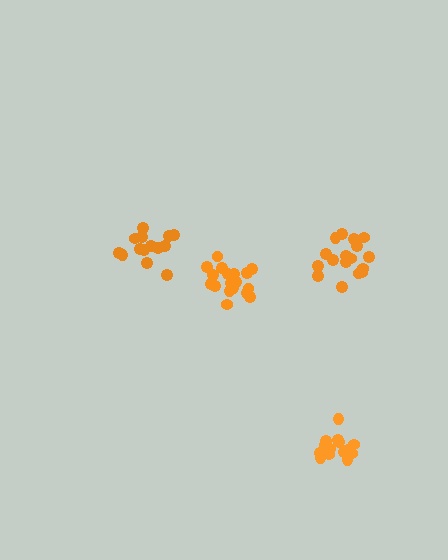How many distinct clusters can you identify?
There are 4 distinct clusters.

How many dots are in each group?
Group 1: 14 dots, Group 2: 15 dots, Group 3: 19 dots, Group 4: 17 dots (65 total).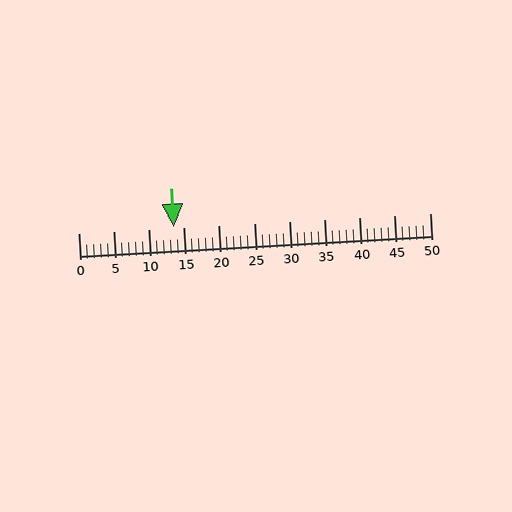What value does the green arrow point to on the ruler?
The green arrow points to approximately 14.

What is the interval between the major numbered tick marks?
The major tick marks are spaced 5 units apart.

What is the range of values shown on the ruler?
The ruler shows values from 0 to 50.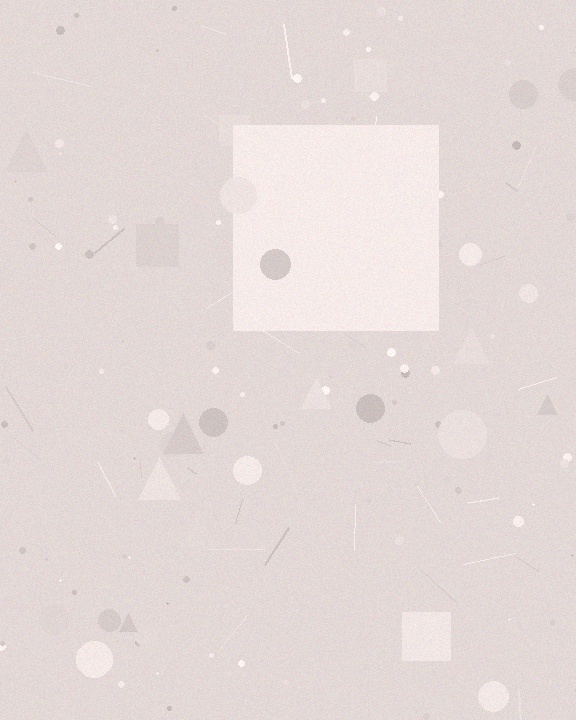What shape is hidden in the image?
A square is hidden in the image.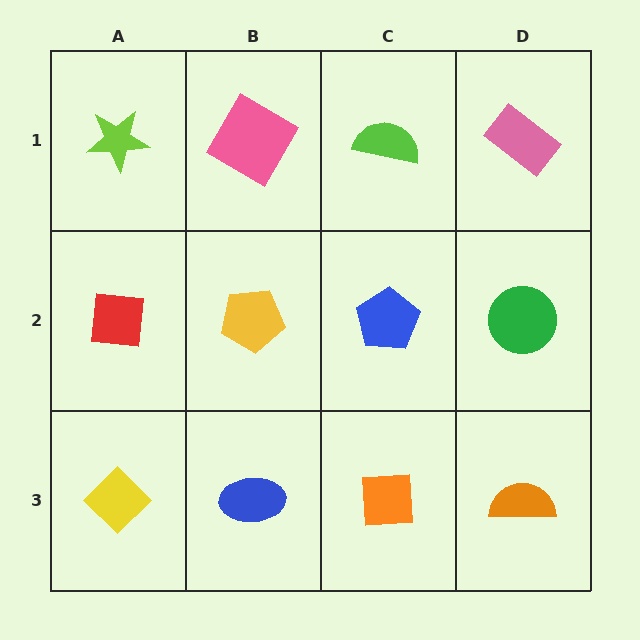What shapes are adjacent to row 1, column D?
A green circle (row 2, column D), a lime semicircle (row 1, column C).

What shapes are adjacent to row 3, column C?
A blue pentagon (row 2, column C), a blue ellipse (row 3, column B), an orange semicircle (row 3, column D).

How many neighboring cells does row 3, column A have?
2.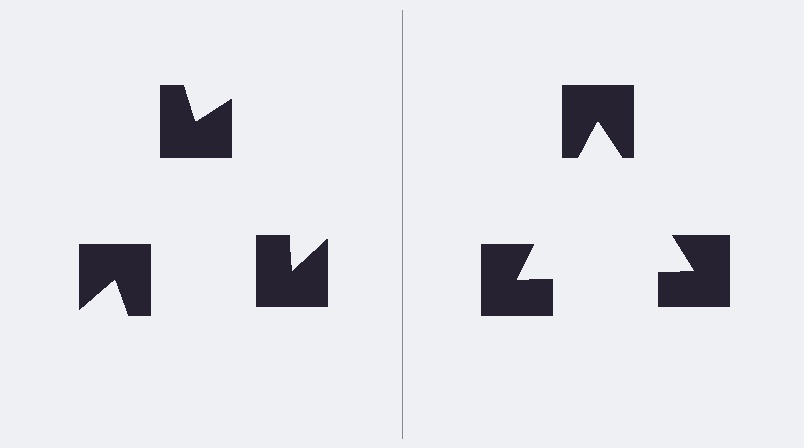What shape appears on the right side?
An illusory triangle.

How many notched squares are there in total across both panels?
6 — 3 on each side.